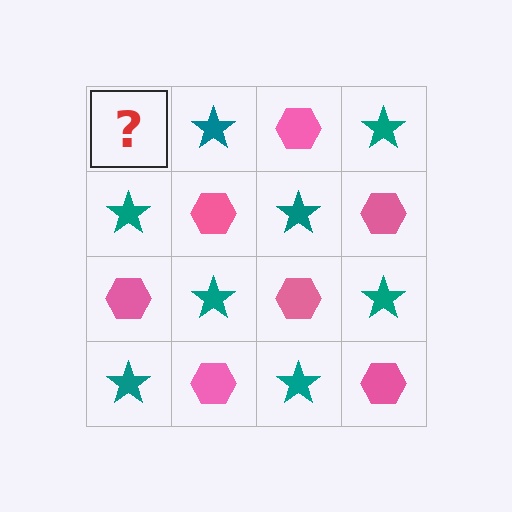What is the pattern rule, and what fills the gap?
The rule is that it alternates pink hexagon and teal star in a checkerboard pattern. The gap should be filled with a pink hexagon.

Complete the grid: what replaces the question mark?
The question mark should be replaced with a pink hexagon.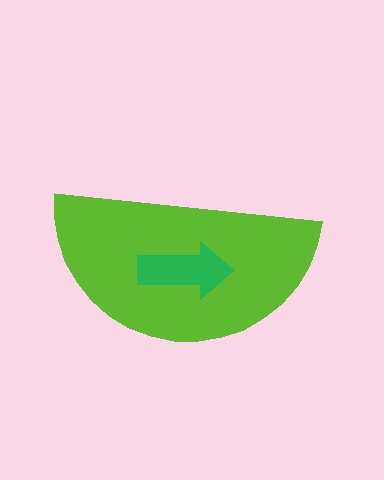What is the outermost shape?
The lime semicircle.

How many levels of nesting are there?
2.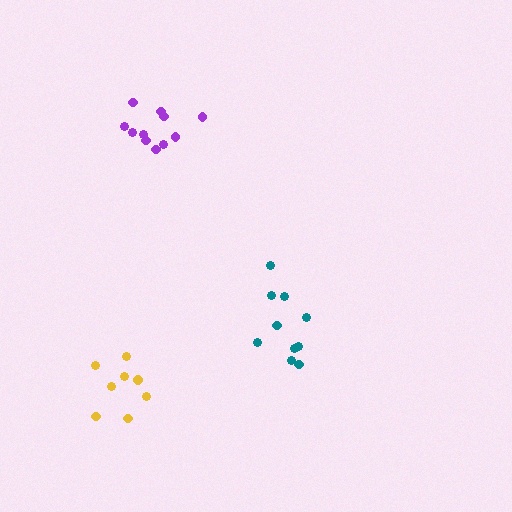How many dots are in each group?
Group 1: 11 dots, Group 2: 8 dots, Group 3: 10 dots (29 total).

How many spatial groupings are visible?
There are 3 spatial groupings.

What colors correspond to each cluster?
The clusters are colored: purple, yellow, teal.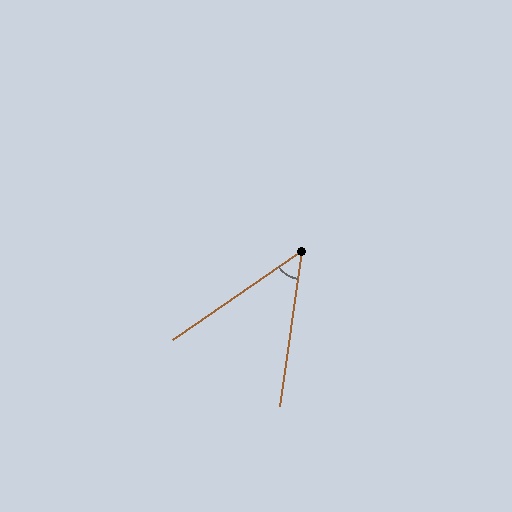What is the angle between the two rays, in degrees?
Approximately 47 degrees.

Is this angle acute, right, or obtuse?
It is acute.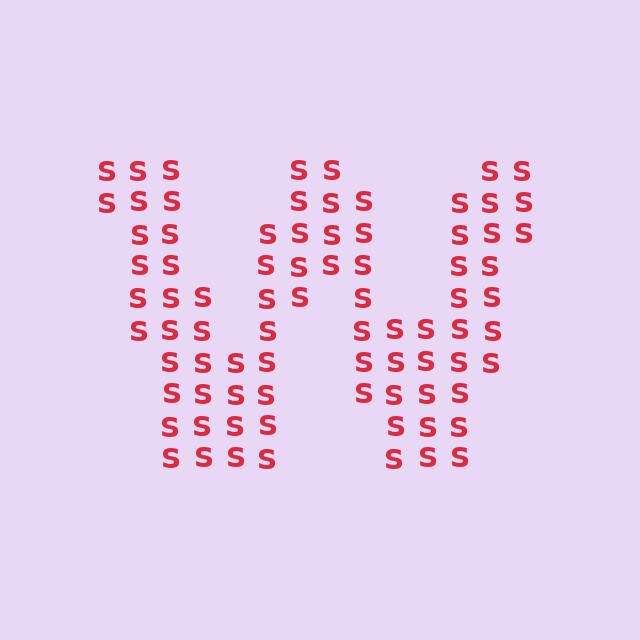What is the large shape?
The large shape is the letter W.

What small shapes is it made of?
It is made of small letter S's.